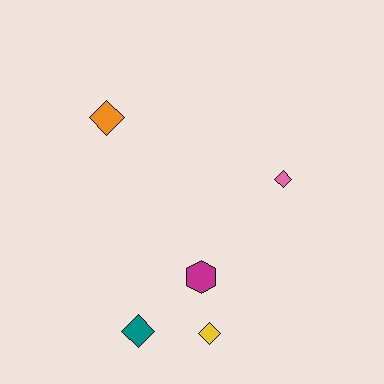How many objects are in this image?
There are 5 objects.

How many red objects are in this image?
There are no red objects.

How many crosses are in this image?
There are no crosses.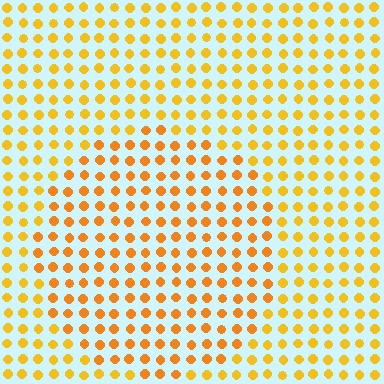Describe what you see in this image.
The image is filled with small yellow elements in a uniform arrangement. A circle-shaped region is visible where the elements are tinted to a slightly different hue, forming a subtle color boundary.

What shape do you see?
I see a circle.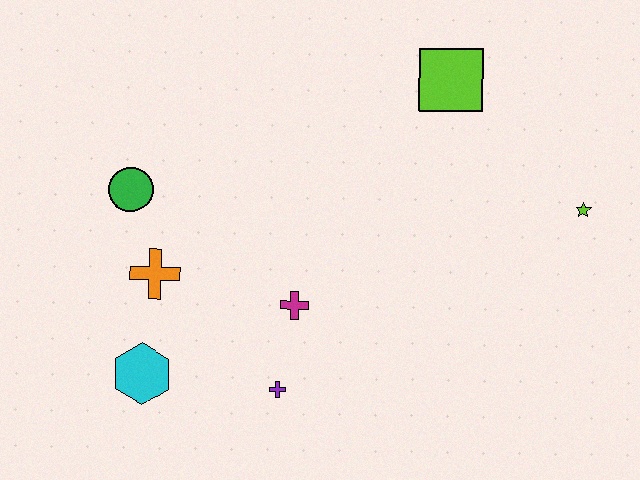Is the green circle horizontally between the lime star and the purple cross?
No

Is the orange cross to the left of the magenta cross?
Yes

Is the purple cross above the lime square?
No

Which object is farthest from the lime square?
The cyan hexagon is farthest from the lime square.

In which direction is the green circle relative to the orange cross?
The green circle is above the orange cross.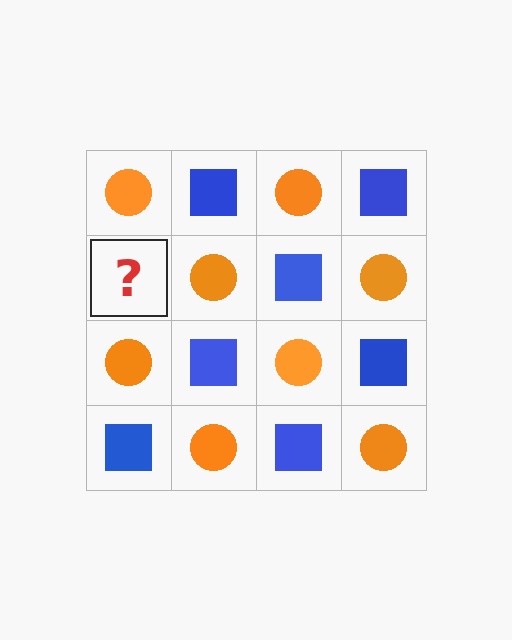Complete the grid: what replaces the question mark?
The question mark should be replaced with a blue square.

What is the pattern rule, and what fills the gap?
The rule is that it alternates orange circle and blue square in a checkerboard pattern. The gap should be filled with a blue square.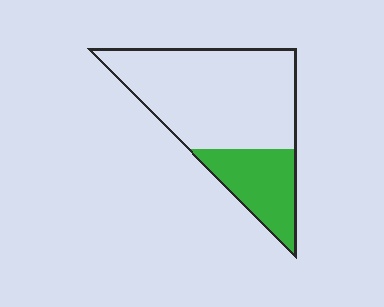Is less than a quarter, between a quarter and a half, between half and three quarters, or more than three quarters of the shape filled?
Between a quarter and a half.